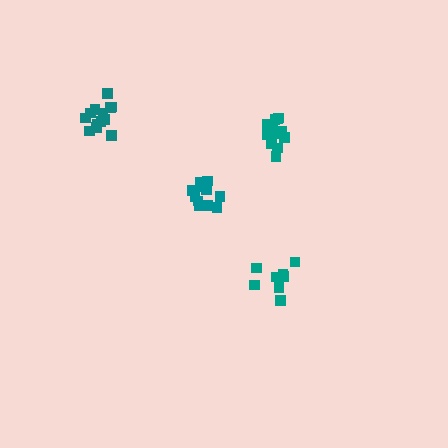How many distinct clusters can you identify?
There are 4 distinct clusters.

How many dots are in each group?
Group 1: 13 dots, Group 2: 11 dots, Group 3: 9 dots, Group 4: 14 dots (47 total).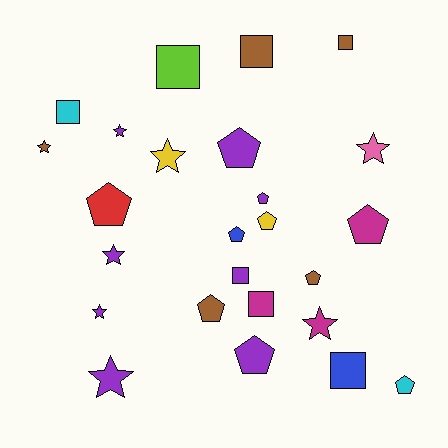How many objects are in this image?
There are 25 objects.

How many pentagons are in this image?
There are 10 pentagons.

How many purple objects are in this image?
There are 8 purple objects.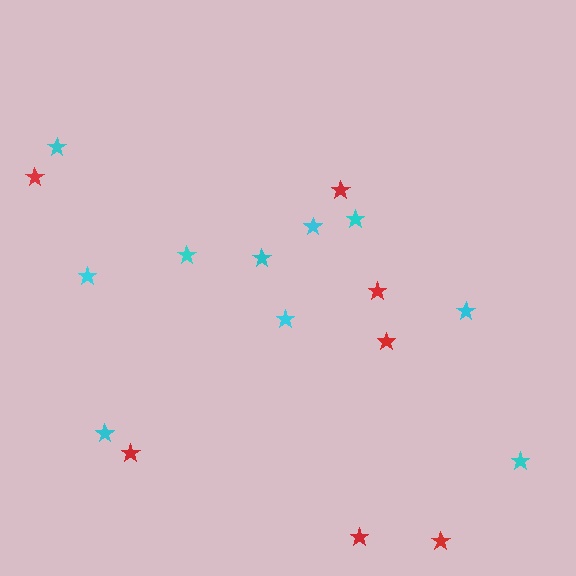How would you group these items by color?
There are 2 groups: one group of cyan stars (10) and one group of red stars (7).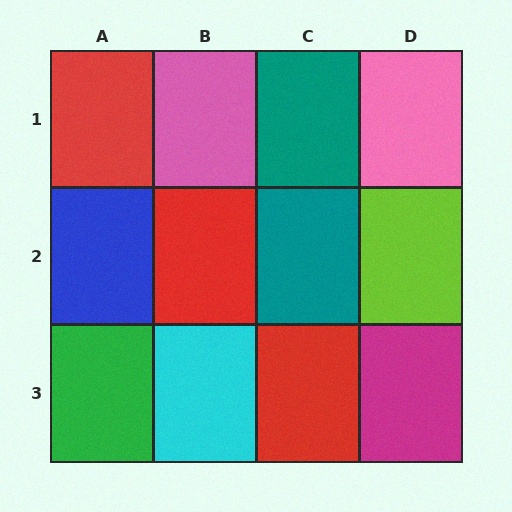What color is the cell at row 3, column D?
Magenta.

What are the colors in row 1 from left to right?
Red, pink, teal, pink.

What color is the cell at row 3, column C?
Red.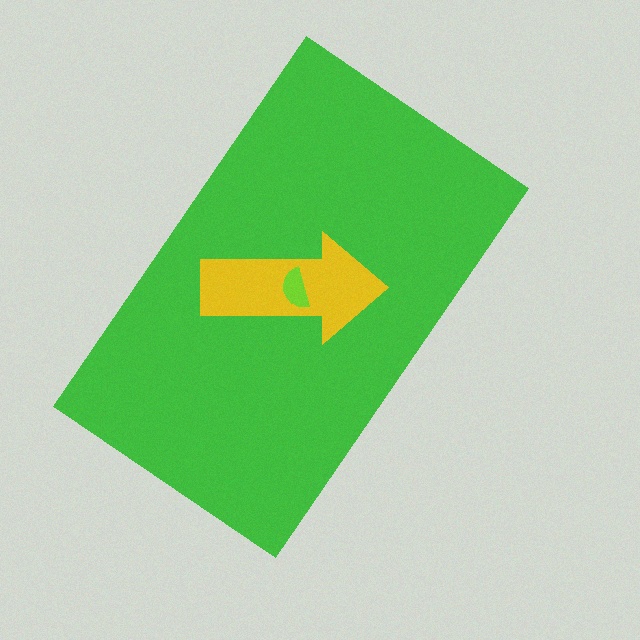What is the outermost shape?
The green rectangle.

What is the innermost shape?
The lime semicircle.